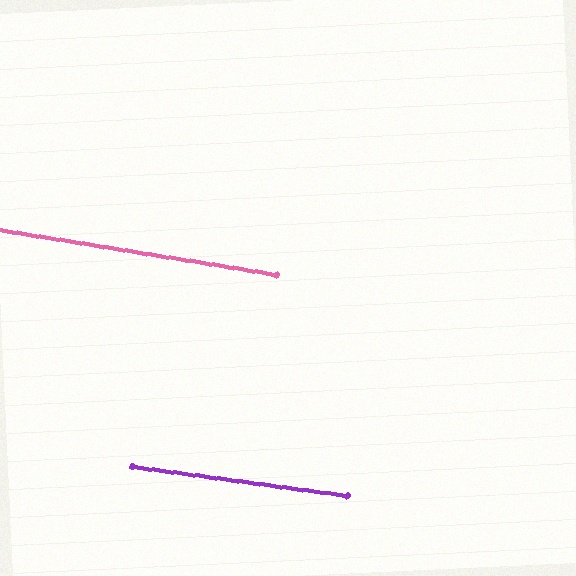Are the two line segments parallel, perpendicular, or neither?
Parallel — their directions differ by only 1.2°.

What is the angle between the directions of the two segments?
Approximately 1 degree.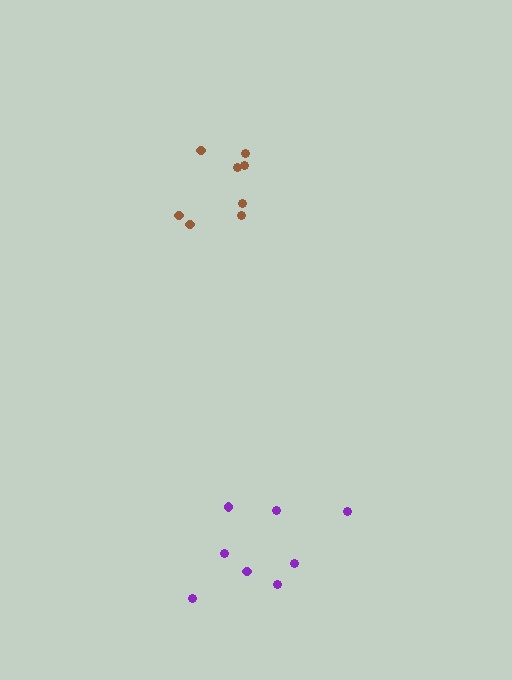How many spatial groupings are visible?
There are 2 spatial groupings.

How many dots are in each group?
Group 1: 8 dots, Group 2: 8 dots (16 total).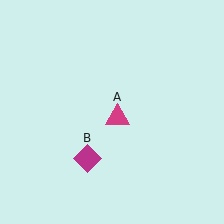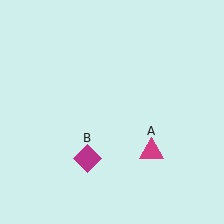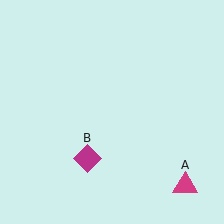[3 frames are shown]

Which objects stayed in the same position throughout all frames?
Magenta diamond (object B) remained stationary.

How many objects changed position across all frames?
1 object changed position: magenta triangle (object A).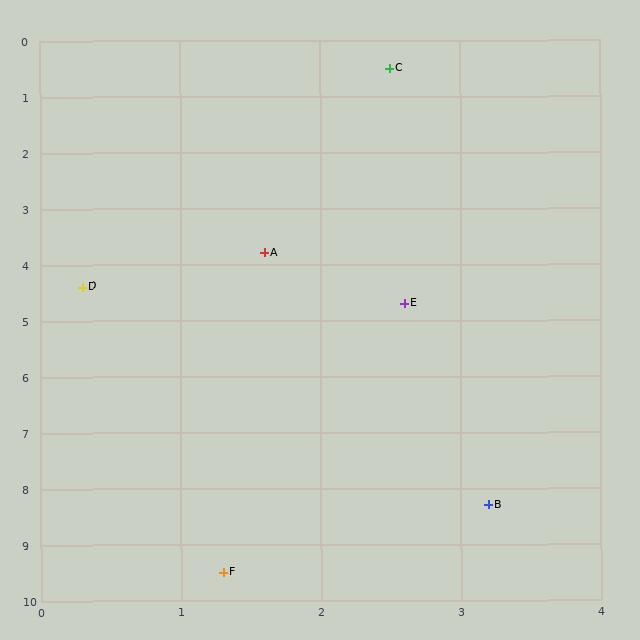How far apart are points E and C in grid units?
Points E and C are about 4.2 grid units apart.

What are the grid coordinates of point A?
Point A is at approximately (1.6, 3.8).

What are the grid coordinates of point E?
Point E is at approximately (2.6, 4.7).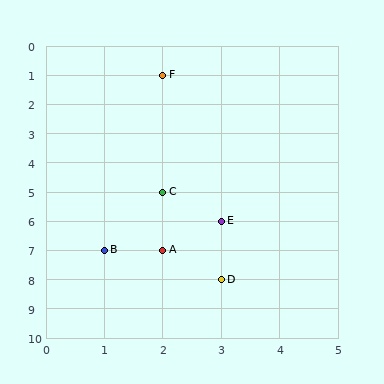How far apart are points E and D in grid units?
Points E and D are 2 rows apart.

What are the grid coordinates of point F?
Point F is at grid coordinates (2, 1).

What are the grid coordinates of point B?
Point B is at grid coordinates (1, 7).